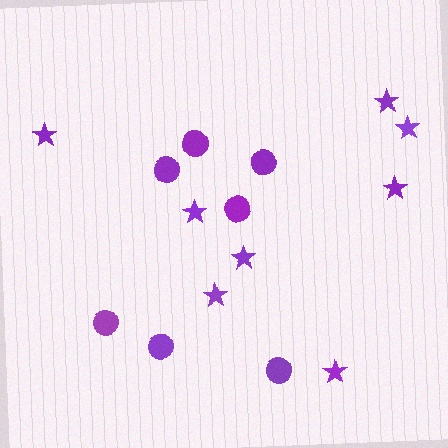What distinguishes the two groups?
There are 2 groups: one group of circles (7) and one group of stars (8).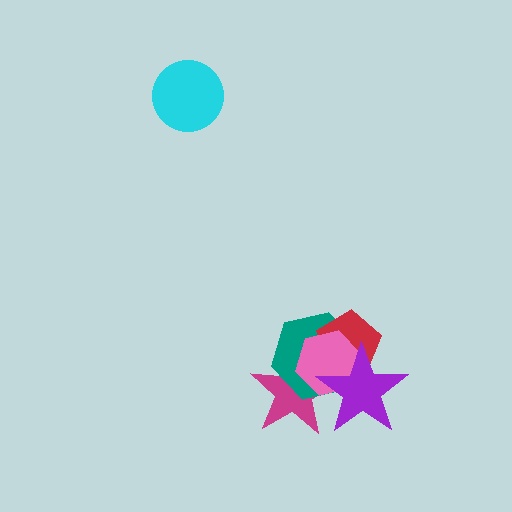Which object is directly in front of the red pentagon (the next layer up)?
The pink hexagon is directly in front of the red pentagon.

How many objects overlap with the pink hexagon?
4 objects overlap with the pink hexagon.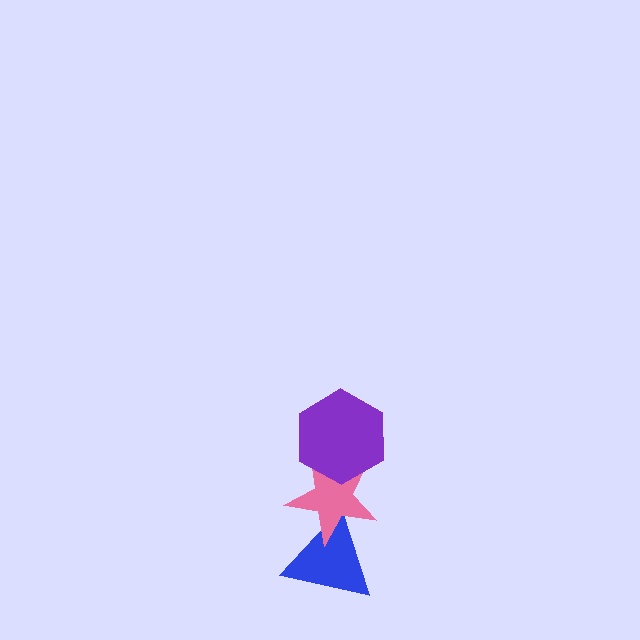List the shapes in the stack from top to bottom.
From top to bottom: the purple hexagon, the pink star, the blue triangle.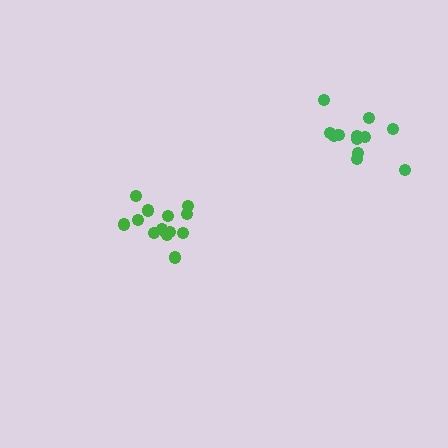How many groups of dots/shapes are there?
There are 2 groups.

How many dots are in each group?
Group 1: 13 dots, Group 2: 13 dots (26 total).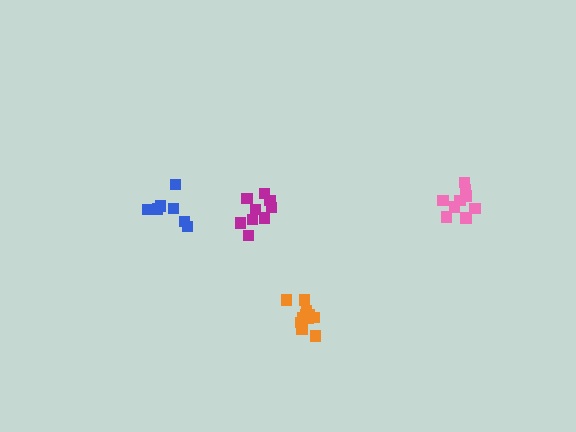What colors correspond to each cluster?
The clusters are colored: orange, magenta, pink, blue.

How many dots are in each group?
Group 1: 11 dots, Group 2: 9 dots, Group 3: 9 dots, Group 4: 7 dots (36 total).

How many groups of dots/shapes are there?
There are 4 groups.